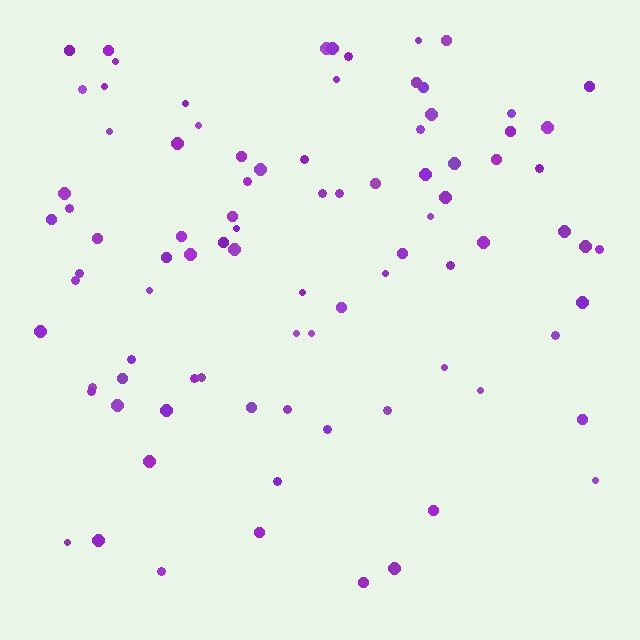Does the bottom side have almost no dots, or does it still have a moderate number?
Still a moderate number, just noticeably fewer than the top.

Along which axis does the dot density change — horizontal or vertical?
Vertical.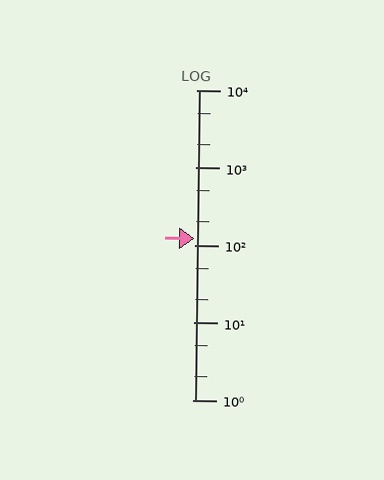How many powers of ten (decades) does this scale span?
The scale spans 4 decades, from 1 to 10000.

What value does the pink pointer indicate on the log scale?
The pointer indicates approximately 120.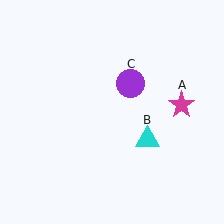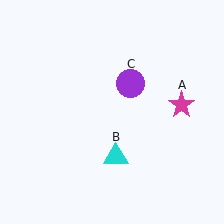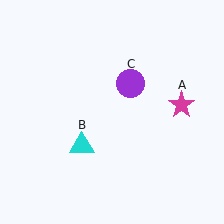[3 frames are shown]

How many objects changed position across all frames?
1 object changed position: cyan triangle (object B).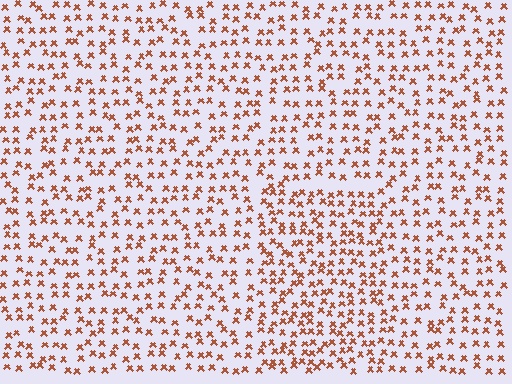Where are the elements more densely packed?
The elements are more densely packed inside the rectangle boundary.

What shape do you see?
I see a rectangle.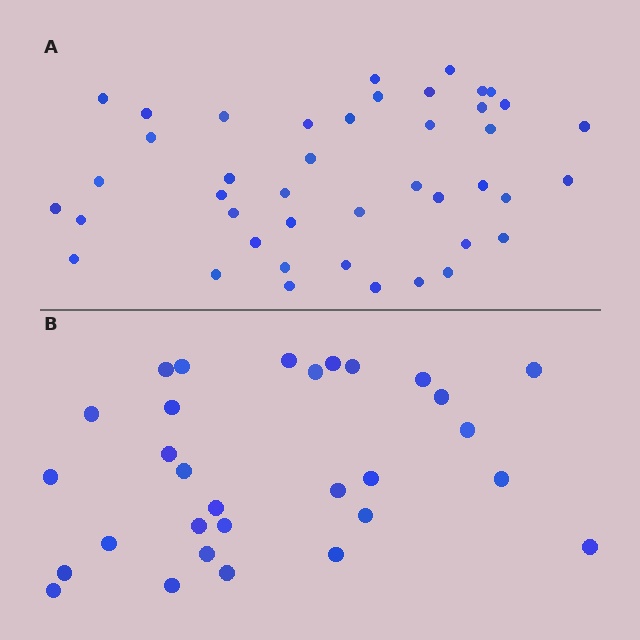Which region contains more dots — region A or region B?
Region A (the top region) has more dots.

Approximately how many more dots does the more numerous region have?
Region A has approximately 15 more dots than region B.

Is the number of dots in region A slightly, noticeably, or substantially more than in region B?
Region A has noticeably more, but not dramatically so. The ratio is roughly 1.4 to 1.